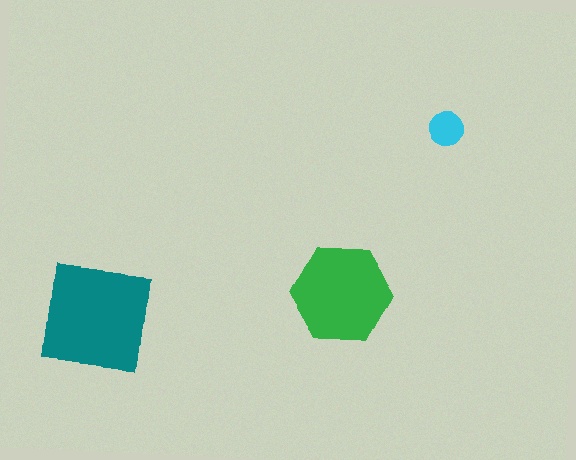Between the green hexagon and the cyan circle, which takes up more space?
The green hexagon.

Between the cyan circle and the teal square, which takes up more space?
The teal square.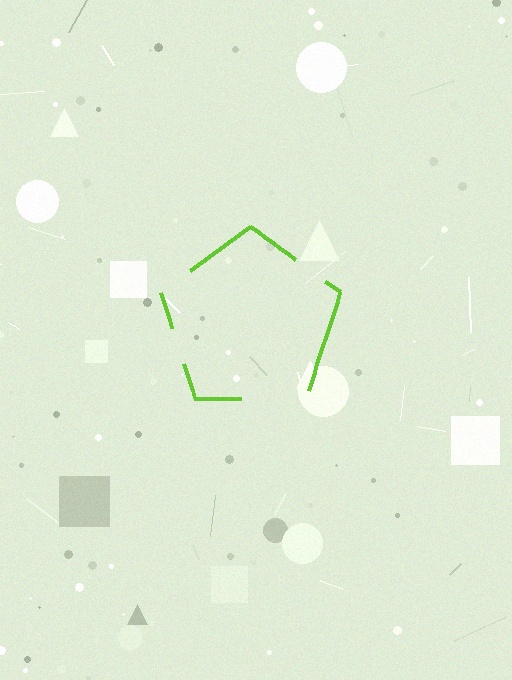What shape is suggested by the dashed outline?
The dashed outline suggests a pentagon.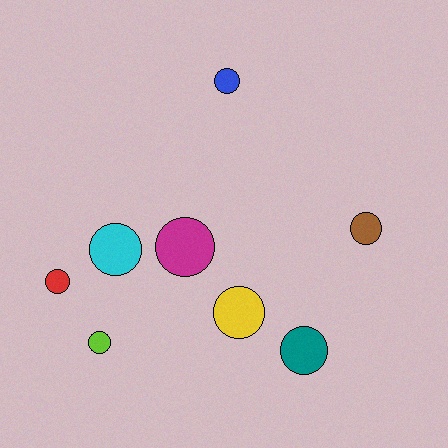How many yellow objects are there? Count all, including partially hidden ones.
There is 1 yellow object.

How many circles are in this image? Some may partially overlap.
There are 8 circles.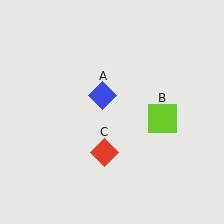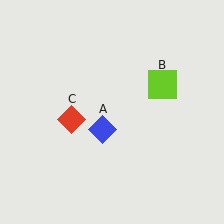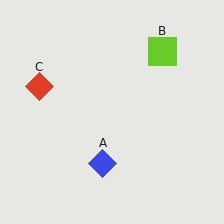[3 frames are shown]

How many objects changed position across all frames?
3 objects changed position: blue diamond (object A), lime square (object B), red diamond (object C).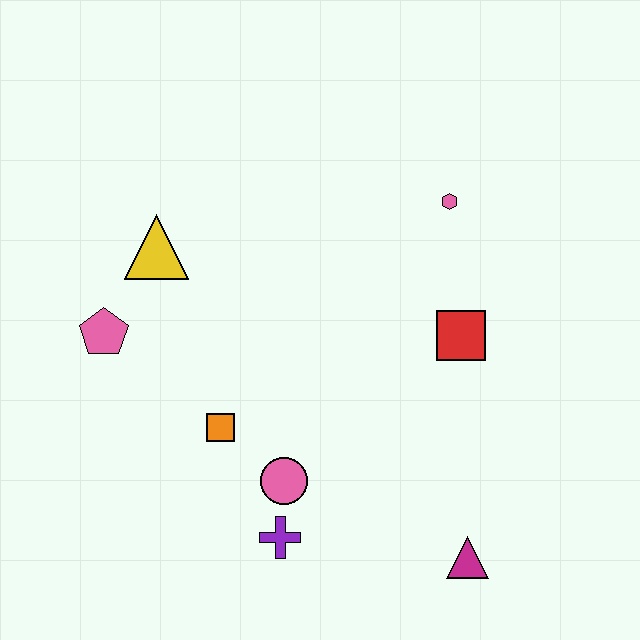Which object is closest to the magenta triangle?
The purple cross is closest to the magenta triangle.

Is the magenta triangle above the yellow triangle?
No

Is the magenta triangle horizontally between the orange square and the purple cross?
No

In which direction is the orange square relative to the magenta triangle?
The orange square is to the left of the magenta triangle.